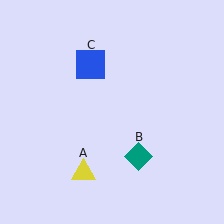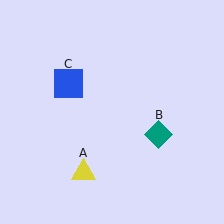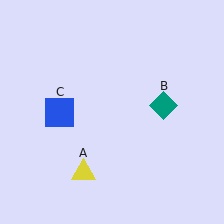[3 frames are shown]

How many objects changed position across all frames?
2 objects changed position: teal diamond (object B), blue square (object C).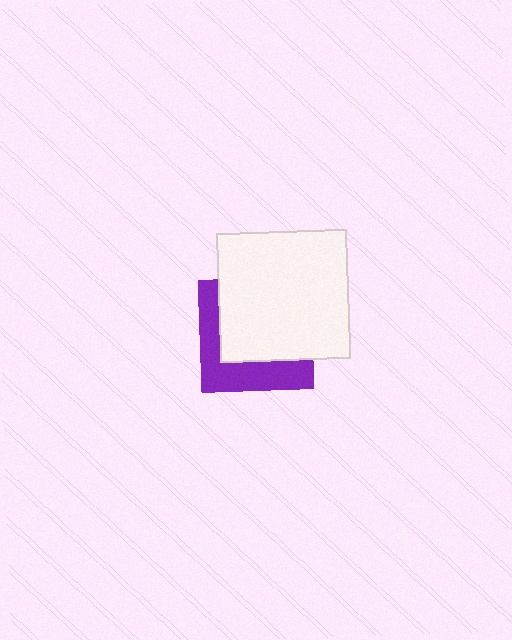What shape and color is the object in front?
The object in front is a white square.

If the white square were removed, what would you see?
You would see the complete purple square.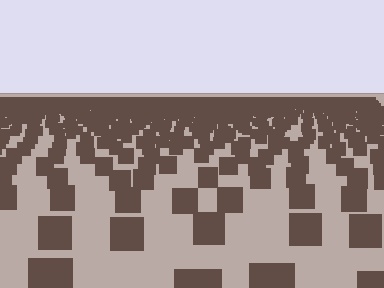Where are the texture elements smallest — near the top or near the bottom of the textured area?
Near the top.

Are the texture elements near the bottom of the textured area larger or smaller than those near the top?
Larger. Near the bottom, elements are closer to the viewer and appear at a bigger on-screen size.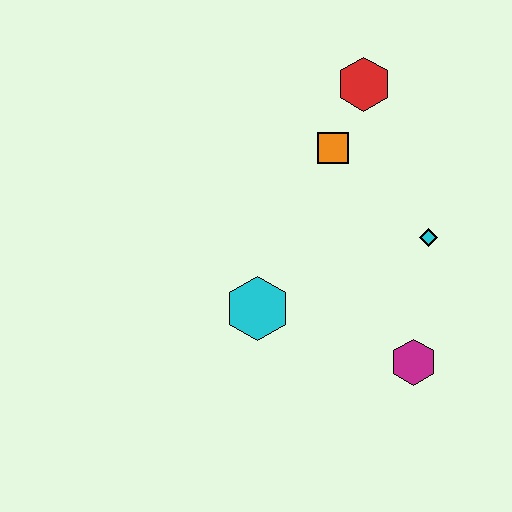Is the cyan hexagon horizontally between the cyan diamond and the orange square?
No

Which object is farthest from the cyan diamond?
The cyan hexagon is farthest from the cyan diamond.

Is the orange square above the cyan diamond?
Yes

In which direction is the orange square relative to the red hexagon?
The orange square is below the red hexagon.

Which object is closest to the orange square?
The red hexagon is closest to the orange square.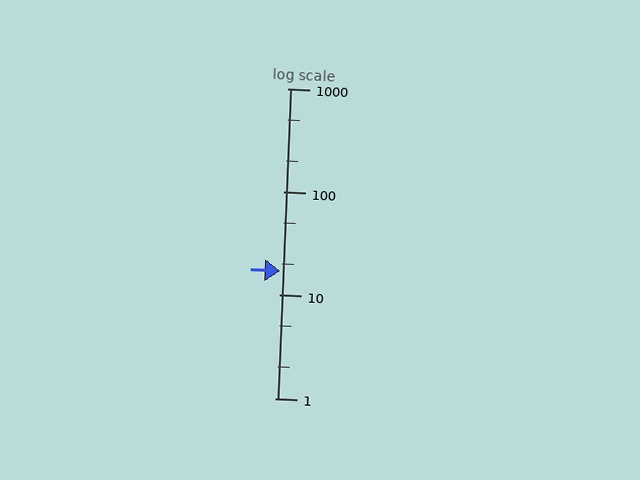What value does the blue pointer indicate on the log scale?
The pointer indicates approximately 17.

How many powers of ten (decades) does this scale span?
The scale spans 3 decades, from 1 to 1000.